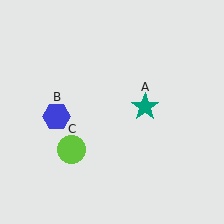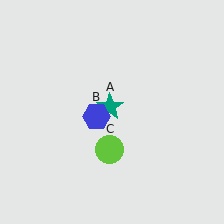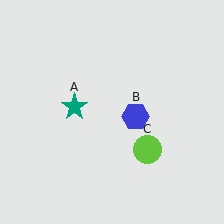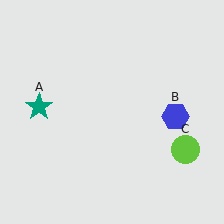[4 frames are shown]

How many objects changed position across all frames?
3 objects changed position: teal star (object A), blue hexagon (object B), lime circle (object C).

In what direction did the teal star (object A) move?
The teal star (object A) moved left.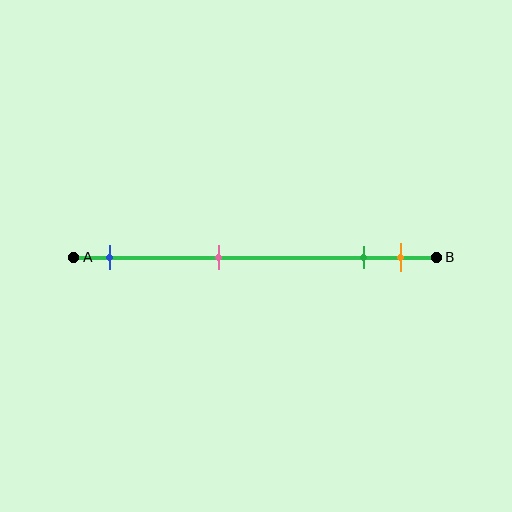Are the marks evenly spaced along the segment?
No, the marks are not evenly spaced.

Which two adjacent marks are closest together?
The green and orange marks are the closest adjacent pair.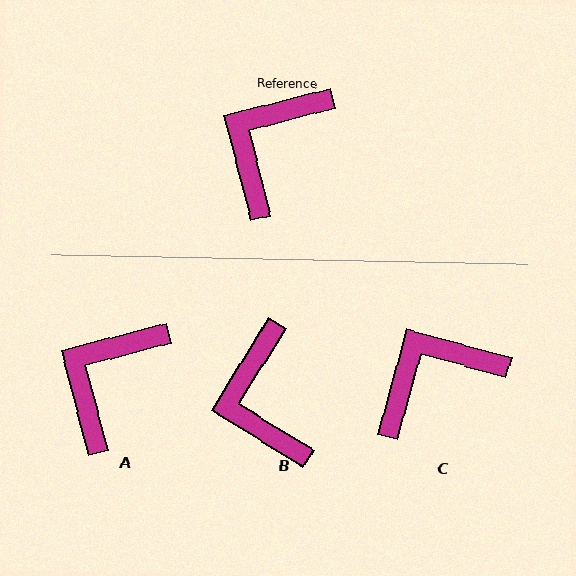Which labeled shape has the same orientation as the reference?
A.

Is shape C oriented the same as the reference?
No, it is off by about 30 degrees.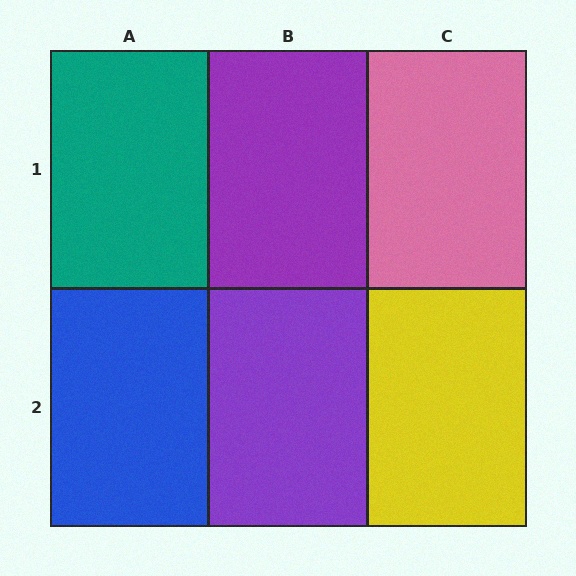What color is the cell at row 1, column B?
Purple.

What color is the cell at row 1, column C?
Pink.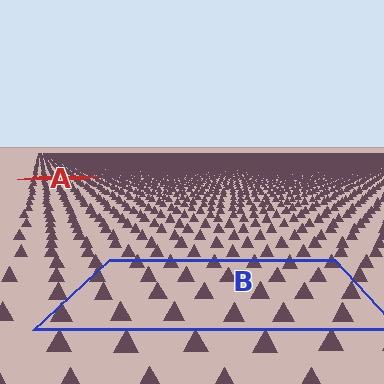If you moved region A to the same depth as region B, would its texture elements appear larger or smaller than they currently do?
They would appear larger. At a closer depth, the same texture elements are projected at a bigger on-screen size.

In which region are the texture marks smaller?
The texture marks are smaller in region A, because it is farther away.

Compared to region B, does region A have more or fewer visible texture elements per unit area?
Region A has more texture elements per unit area — they are packed more densely because it is farther away.